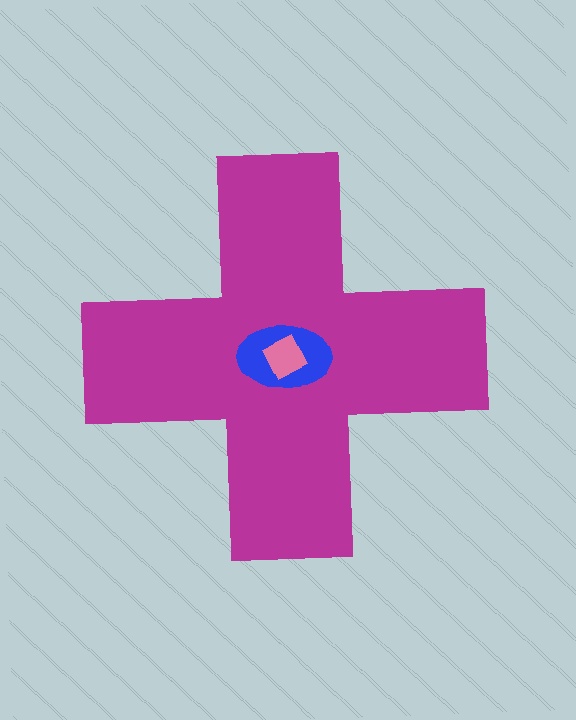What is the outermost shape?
The magenta cross.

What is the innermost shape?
The pink square.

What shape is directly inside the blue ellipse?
The pink square.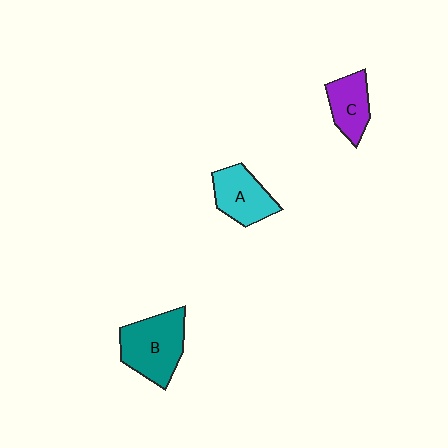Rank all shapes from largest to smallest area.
From largest to smallest: B (teal), A (cyan), C (purple).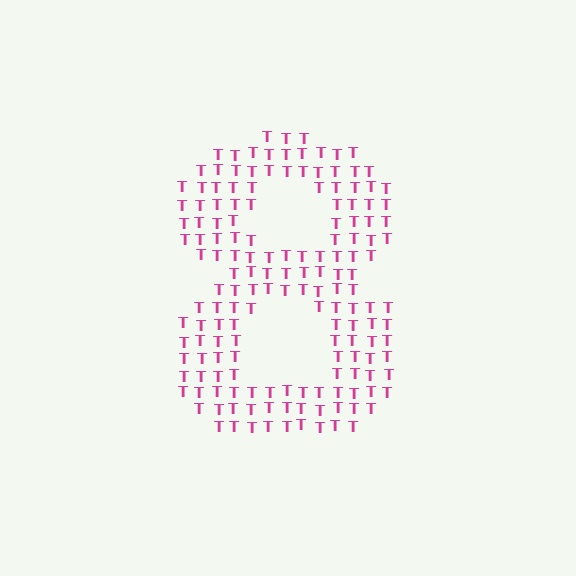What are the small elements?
The small elements are letter T's.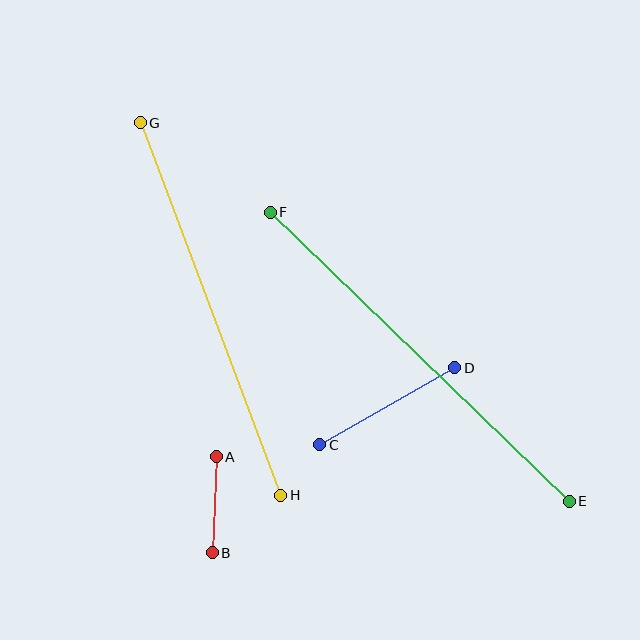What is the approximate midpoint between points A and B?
The midpoint is at approximately (214, 505) pixels.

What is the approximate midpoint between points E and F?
The midpoint is at approximately (420, 357) pixels.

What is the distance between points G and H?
The distance is approximately 398 pixels.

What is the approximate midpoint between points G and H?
The midpoint is at approximately (211, 309) pixels.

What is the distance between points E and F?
The distance is approximately 416 pixels.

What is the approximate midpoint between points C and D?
The midpoint is at approximately (387, 406) pixels.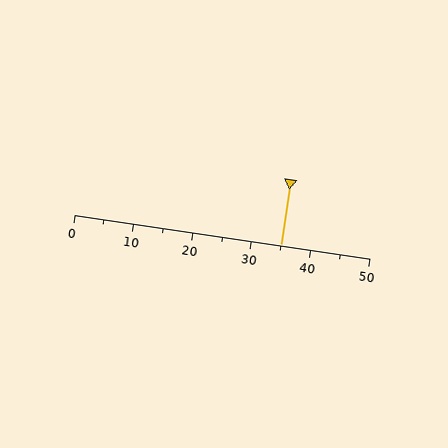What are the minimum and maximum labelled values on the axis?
The axis runs from 0 to 50.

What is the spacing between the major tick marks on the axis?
The major ticks are spaced 10 apart.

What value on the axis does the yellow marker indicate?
The marker indicates approximately 35.